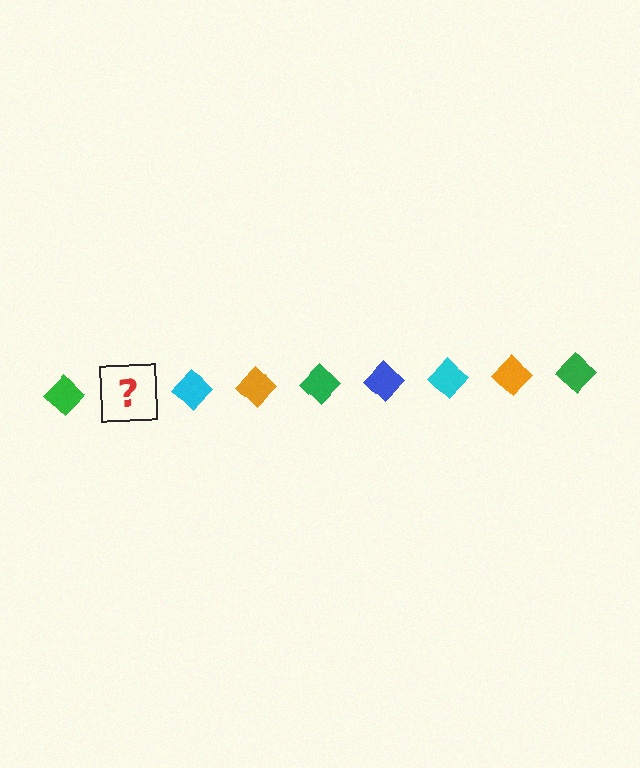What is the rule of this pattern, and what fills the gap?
The rule is that the pattern cycles through green, blue, cyan, orange diamonds. The gap should be filled with a blue diamond.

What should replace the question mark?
The question mark should be replaced with a blue diamond.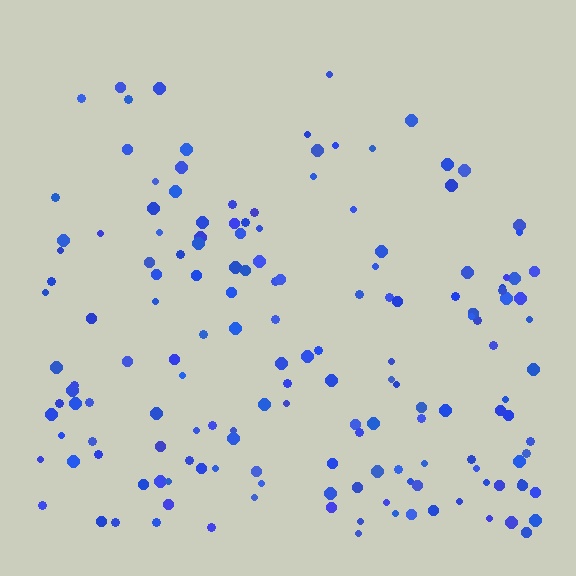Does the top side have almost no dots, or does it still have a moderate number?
Still a moderate number, just noticeably fewer than the bottom.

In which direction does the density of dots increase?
From top to bottom, with the bottom side densest.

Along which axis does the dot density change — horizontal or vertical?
Vertical.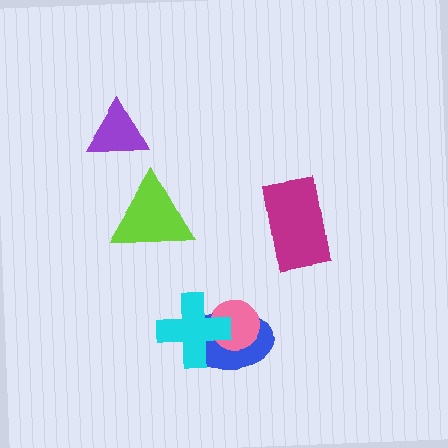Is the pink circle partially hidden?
Yes, it is partially covered by another shape.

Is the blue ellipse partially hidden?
Yes, it is partially covered by another shape.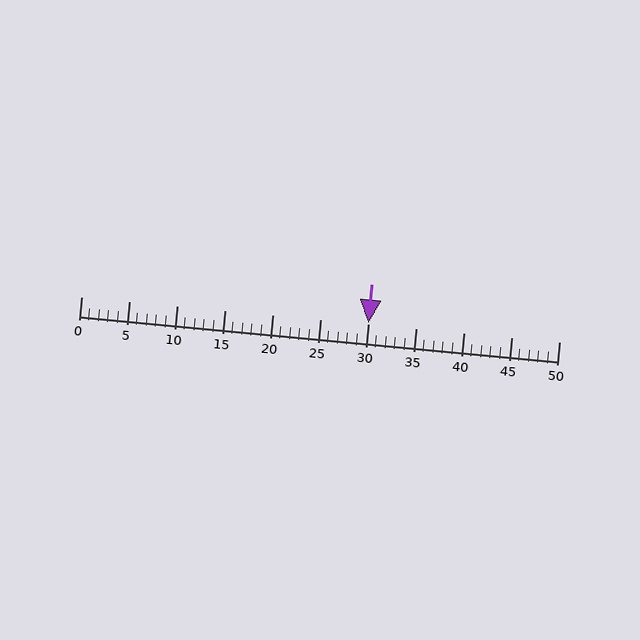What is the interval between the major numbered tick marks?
The major tick marks are spaced 5 units apart.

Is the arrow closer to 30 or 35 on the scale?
The arrow is closer to 30.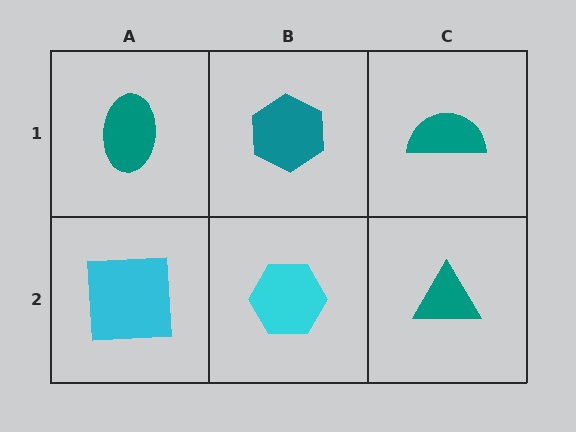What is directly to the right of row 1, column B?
A teal semicircle.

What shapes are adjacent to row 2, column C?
A teal semicircle (row 1, column C), a cyan hexagon (row 2, column B).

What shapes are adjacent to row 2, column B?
A teal hexagon (row 1, column B), a cyan square (row 2, column A), a teal triangle (row 2, column C).